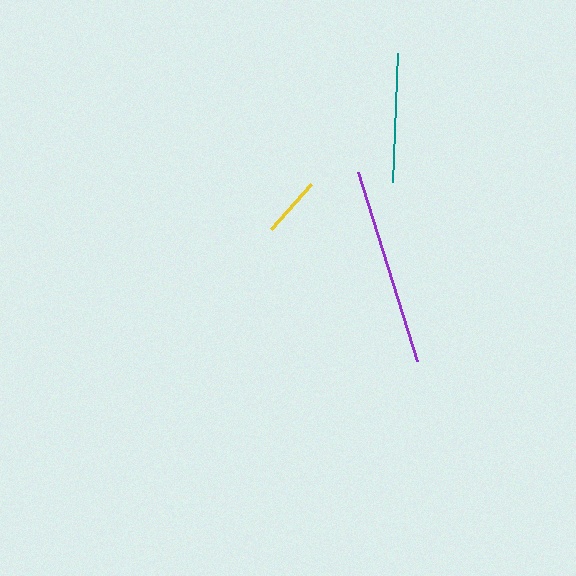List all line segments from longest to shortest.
From longest to shortest: purple, teal, yellow.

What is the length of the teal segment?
The teal segment is approximately 129 pixels long.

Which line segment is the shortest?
The yellow line is the shortest at approximately 60 pixels.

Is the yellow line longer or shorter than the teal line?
The teal line is longer than the yellow line.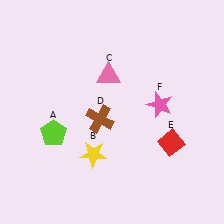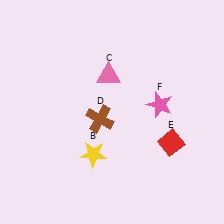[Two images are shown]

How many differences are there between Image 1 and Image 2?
There is 1 difference between the two images.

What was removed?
The lime pentagon (A) was removed in Image 2.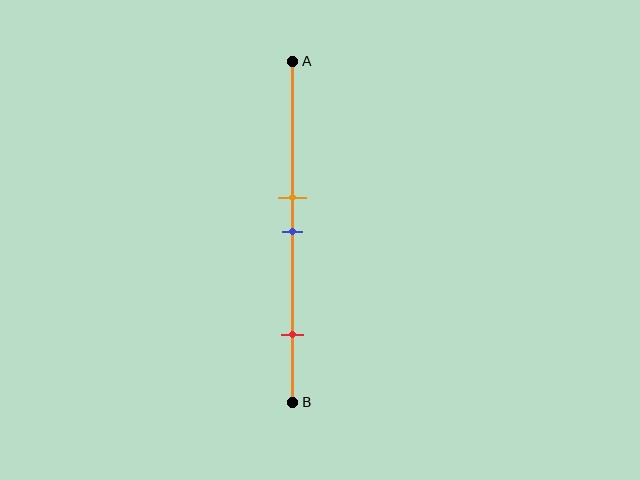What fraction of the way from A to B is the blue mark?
The blue mark is approximately 50% (0.5) of the way from A to B.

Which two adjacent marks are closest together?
The orange and blue marks are the closest adjacent pair.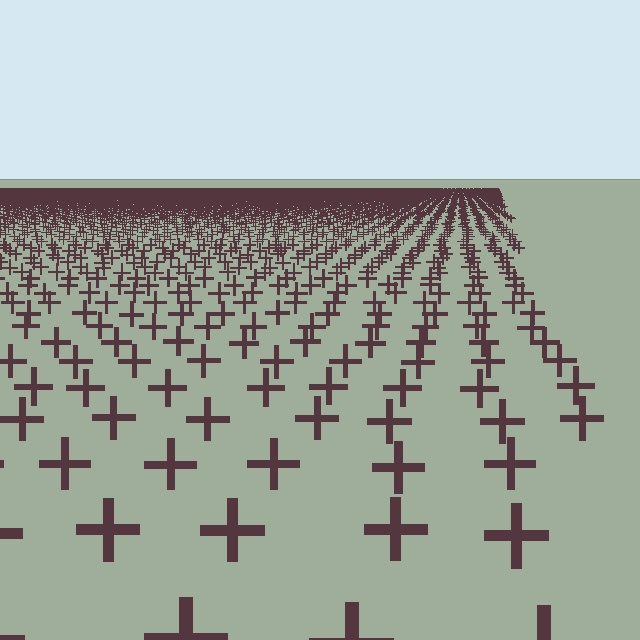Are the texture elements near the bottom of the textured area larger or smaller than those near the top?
Larger. Near the bottom, elements are closer to the viewer and appear at a bigger on-screen size.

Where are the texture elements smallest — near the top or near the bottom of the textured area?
Near the top.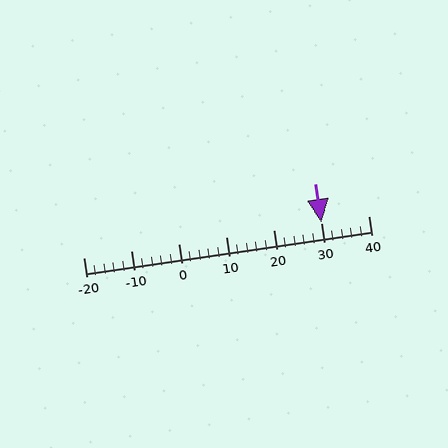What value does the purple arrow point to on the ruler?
The purple arrow points to approximately 30.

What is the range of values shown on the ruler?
The ruler shows values from -20 to 40.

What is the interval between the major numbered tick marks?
The major tick marks are spaced 10 units apart.